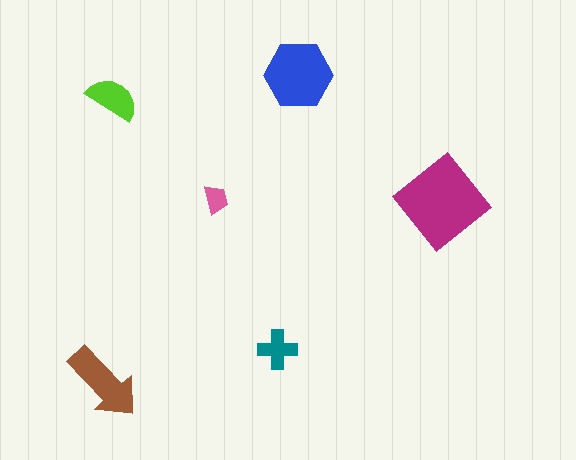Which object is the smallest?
The pink trapezoid.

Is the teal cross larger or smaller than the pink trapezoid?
Larger.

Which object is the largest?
The magenta diamond.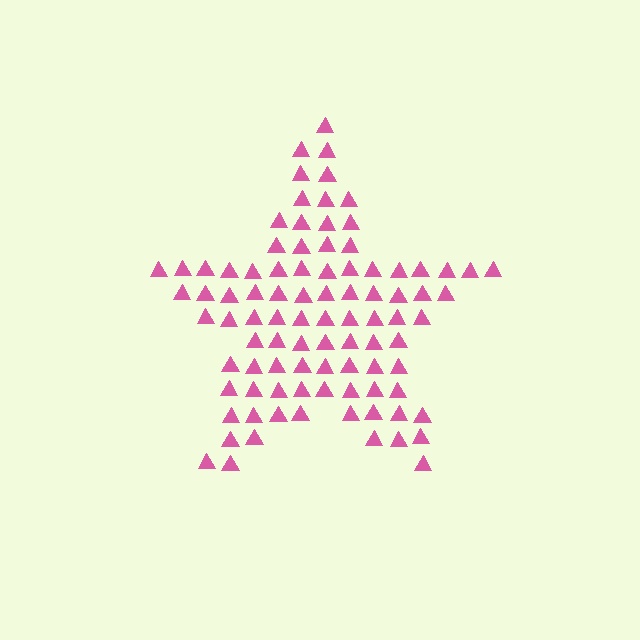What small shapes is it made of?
It is made of small triangles.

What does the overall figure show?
The overall figure shows a star.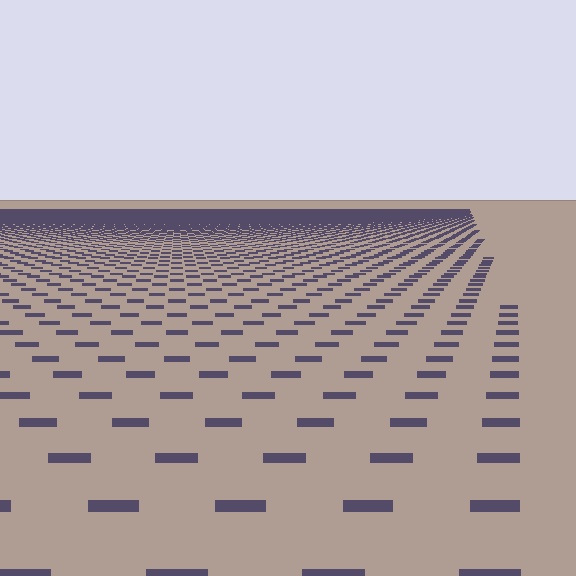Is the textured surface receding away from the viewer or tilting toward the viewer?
The surface is receding away from the viewer. Texture elements get smaller and denser toward the top.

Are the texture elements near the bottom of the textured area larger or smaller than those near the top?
Larger. Near the bottom, elements are closer to the viewer and appear at a bigger on-screen size.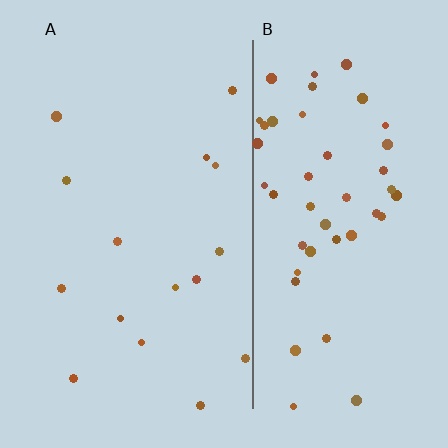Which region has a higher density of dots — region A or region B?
B (the right).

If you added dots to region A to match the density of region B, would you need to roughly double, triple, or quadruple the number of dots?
Approximately triple.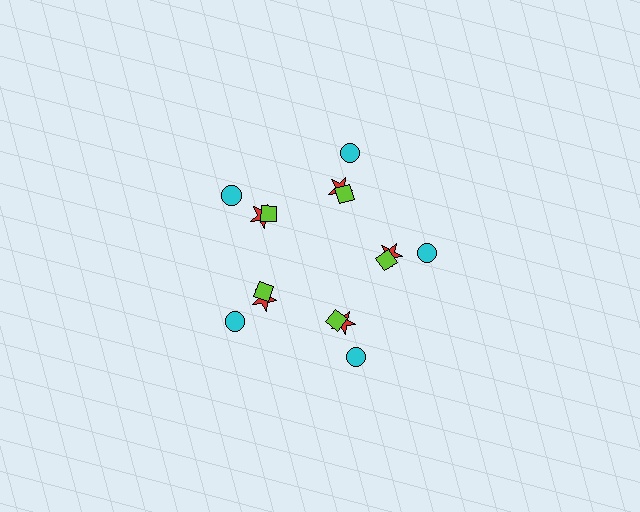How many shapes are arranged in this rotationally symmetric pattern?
There are 15 shapes, arranged in 5 groups of 3.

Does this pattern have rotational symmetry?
Yes, this pattern has 5-fold rotational symmetry. It looks the same after rotating 72 degrees around the center.